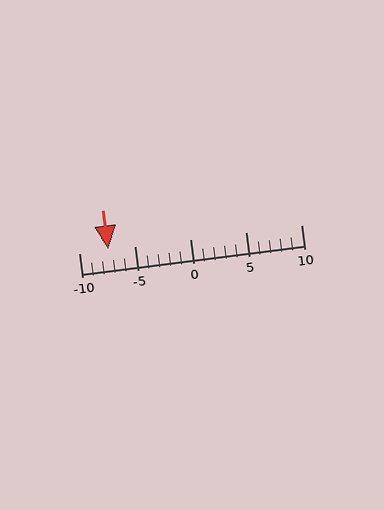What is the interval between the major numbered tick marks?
The major tick marks are spaced 5 units apart.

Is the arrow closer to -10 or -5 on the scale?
The arrow is closer to -5.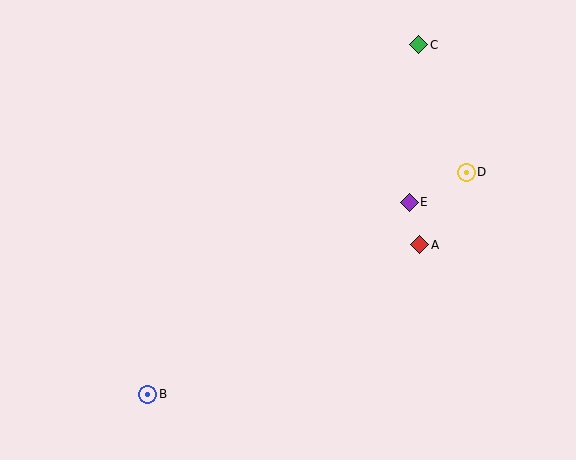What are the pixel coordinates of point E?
Point E is at (409, 202).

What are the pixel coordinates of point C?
Point C is at (419, 45).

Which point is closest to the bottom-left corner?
Point B is closest to the bottom-left corner.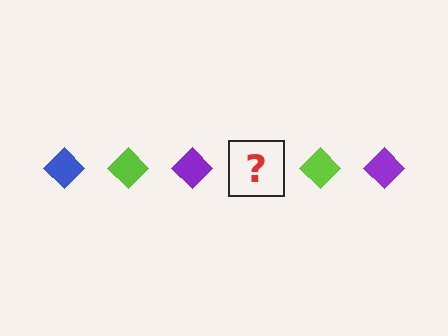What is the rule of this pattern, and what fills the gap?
The rule is that the pattern cycles through blue, lime, purple diamonds. The gap should be filled with a blue diamond.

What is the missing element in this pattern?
The missing element is a blue diamond.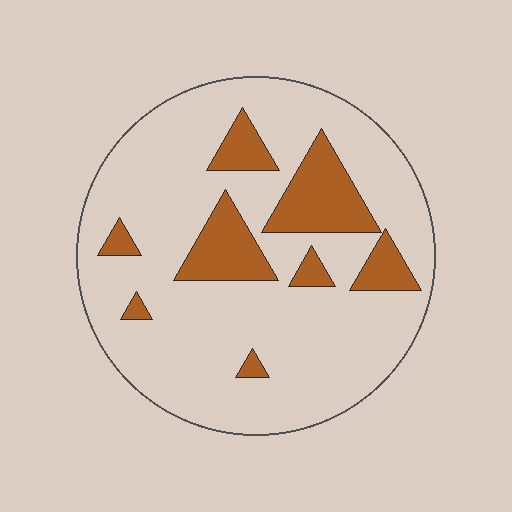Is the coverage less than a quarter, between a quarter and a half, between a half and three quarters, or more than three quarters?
Less than a quarter.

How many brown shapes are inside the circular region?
8.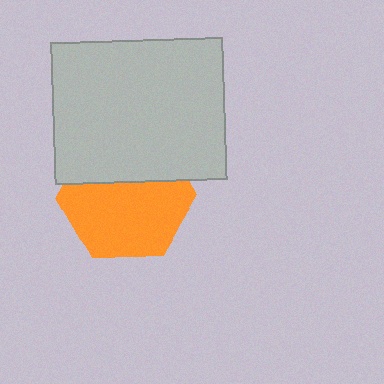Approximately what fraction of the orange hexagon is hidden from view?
Roughly 37% of the orange hexagon is hidden behind the light gray rectangle.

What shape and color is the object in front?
The object in front is a light gray rectangle.